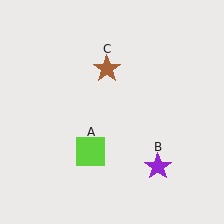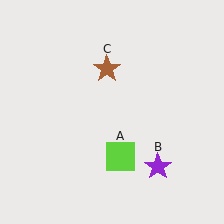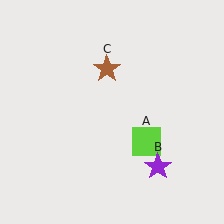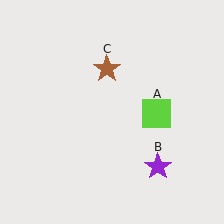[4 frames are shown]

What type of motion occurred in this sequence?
The lime square (object A) rotated counterclockwise around the center of the scene.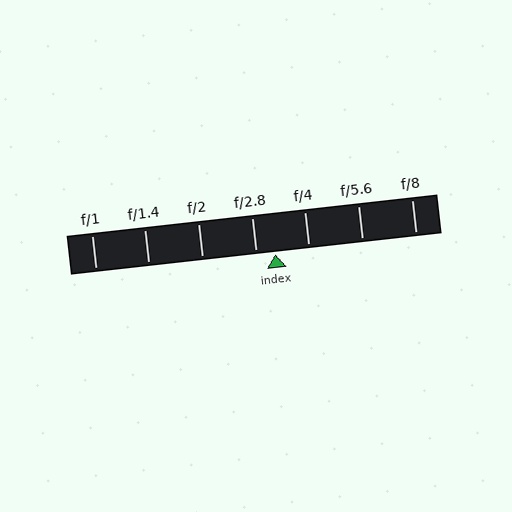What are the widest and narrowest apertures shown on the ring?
The widest aperture shown is f/1 and the narrowest is f/8.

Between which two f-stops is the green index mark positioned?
The index mark is between f/2.8 and f/4.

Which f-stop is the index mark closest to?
The index mark is closest to f/2.8.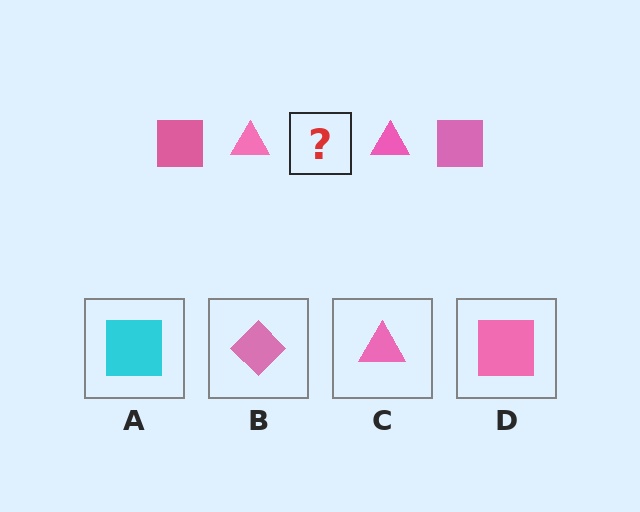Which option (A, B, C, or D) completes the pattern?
D.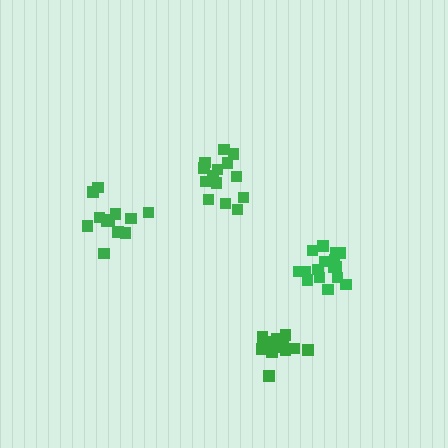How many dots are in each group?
Group 1: 15 dots, Group 2: 12 dots, Group 3: 12 dots, Group 4: 16 dots (55 total).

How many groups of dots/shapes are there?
There are 4 groups.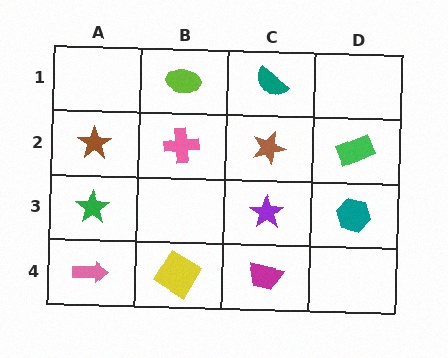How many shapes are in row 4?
3 shapes.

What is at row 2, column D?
A green rectangle.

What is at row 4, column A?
A pink arrow.